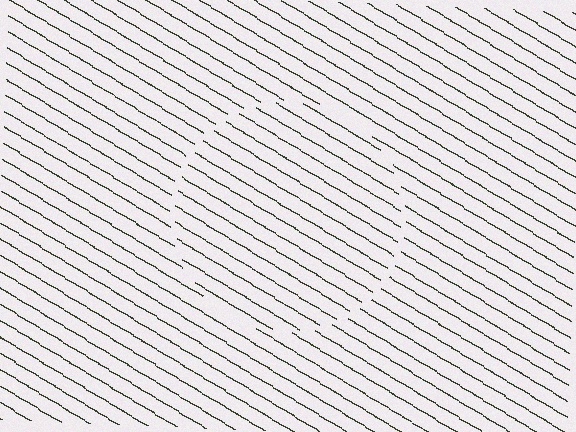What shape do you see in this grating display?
An illusory circle. The interior of the shape contains the same grating, shifted by half a period — the contour is defined by the phase discontinuity where line-ends from the inner and outer gratings abut.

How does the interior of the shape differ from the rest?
The interior of the shape contains the same grating, shifted by half a period — the contour is defined by the phase discontinuity where line-ends from the inner and outer gratings abut.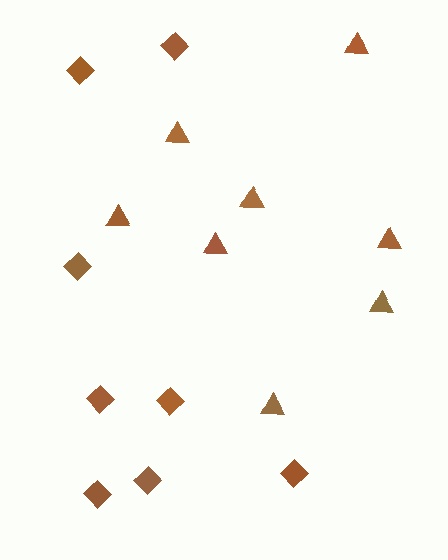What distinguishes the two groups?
There are 2 groups: one group of triangles (8) and one group of diamonds (8).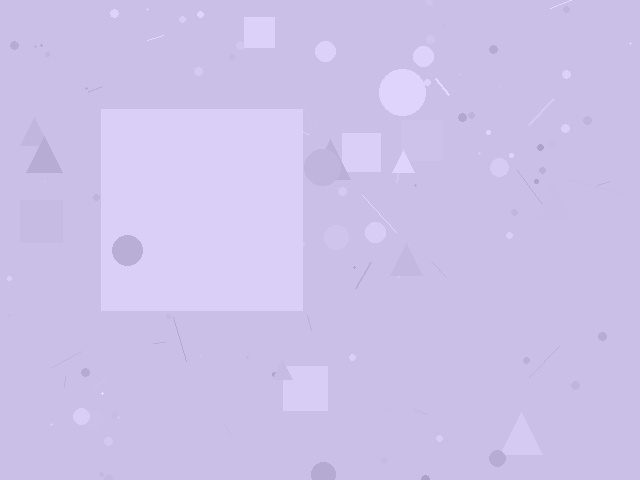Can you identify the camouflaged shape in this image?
The camouflaged shape is a square.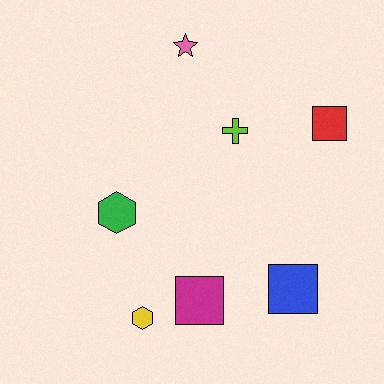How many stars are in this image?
There is 1 star.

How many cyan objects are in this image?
There are no cyan objects.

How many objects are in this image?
There are 7 objects.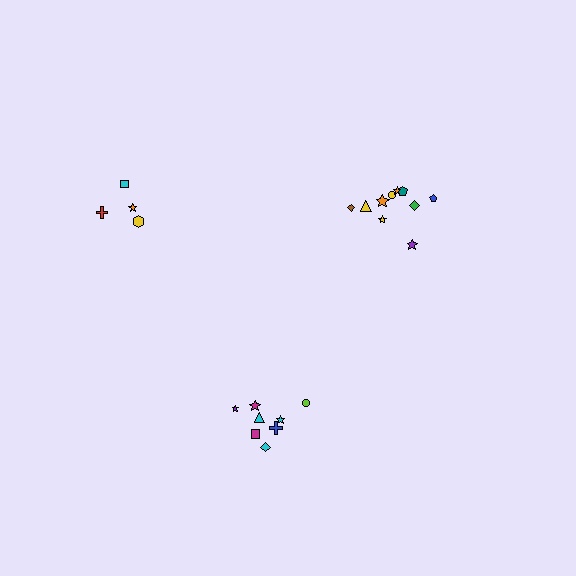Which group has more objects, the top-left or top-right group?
The top-right group.